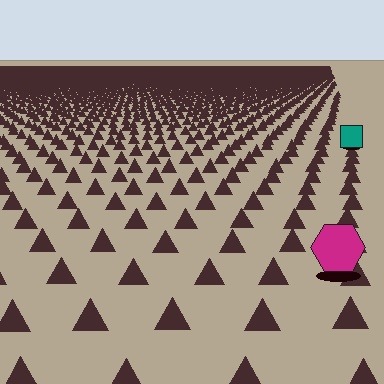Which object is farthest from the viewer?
The teal square is farthest from the viewer. It appears smaller and the ground texture around it is denser.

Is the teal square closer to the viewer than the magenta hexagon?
No. The magenta hexagon is closer — you can tell from the texture gradient: the ground texture is coarser near it.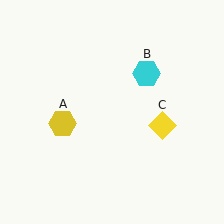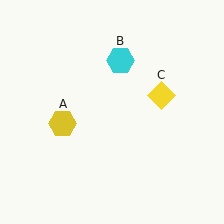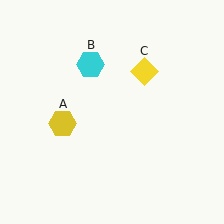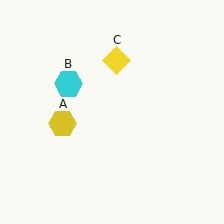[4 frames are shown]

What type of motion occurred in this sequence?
The cyan hexagon (object B), yellow diamond (object C) rotated counterclockwise around the center of the scene.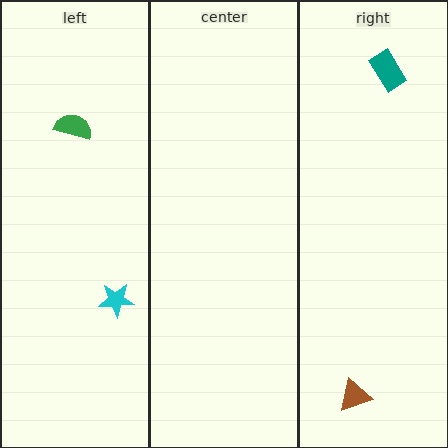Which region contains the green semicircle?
The left region.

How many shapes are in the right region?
2.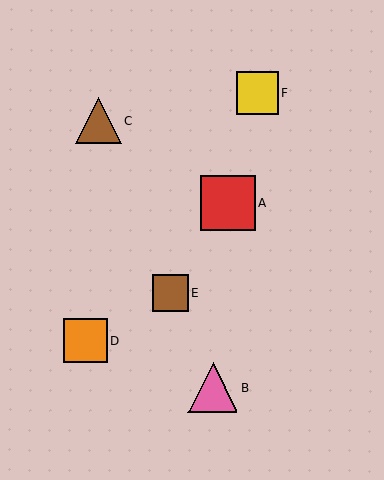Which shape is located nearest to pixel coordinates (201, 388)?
The pink triangle (labeled B) at (213, 388) is nearest to that location.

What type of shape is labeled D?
Shape D is an orange square.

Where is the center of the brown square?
The center of the brown square is at (170, 293).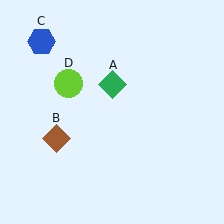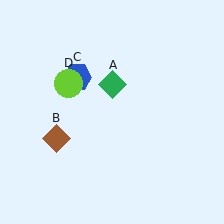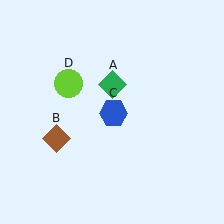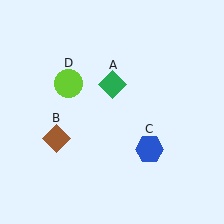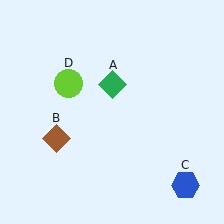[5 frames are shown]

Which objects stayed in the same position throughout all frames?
Green diamond (object A) and brown diamond (object B) and lime circle (object D) remained stationary.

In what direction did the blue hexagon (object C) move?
The blue hexagon (object C) moved down and to the right.